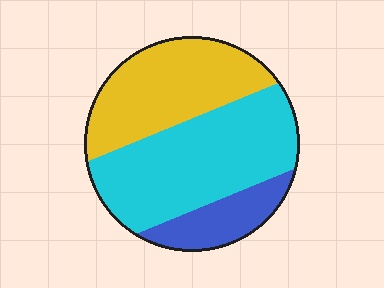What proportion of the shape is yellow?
Yellow takes up between a quarter and a half of the shape.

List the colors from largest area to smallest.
From largest to smallest: cyan, yellow, blue.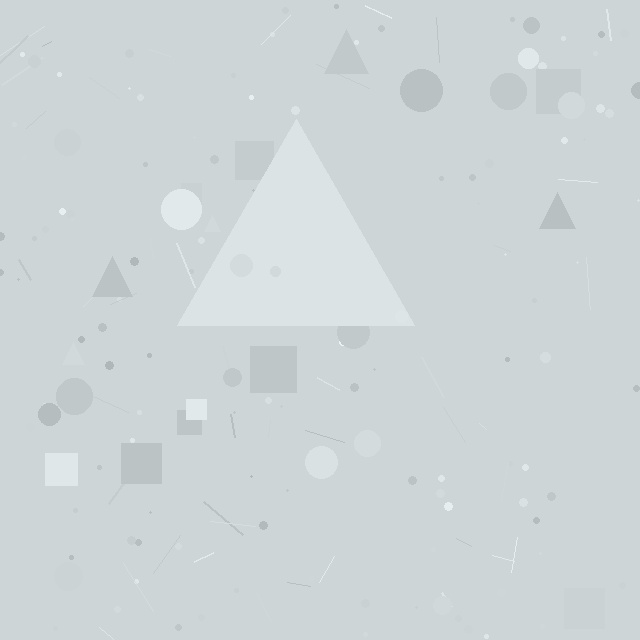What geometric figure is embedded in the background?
A triangle is embedded in the background.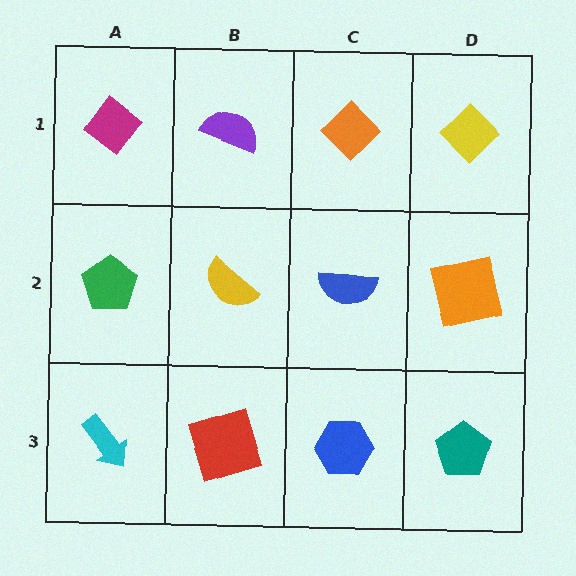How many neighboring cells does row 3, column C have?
3.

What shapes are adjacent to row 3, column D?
An orange square (row 2, column D), a blue hexagon (row 3, column C).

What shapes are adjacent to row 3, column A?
A green pentagon (row 2, column A), a red square (row 3, column B).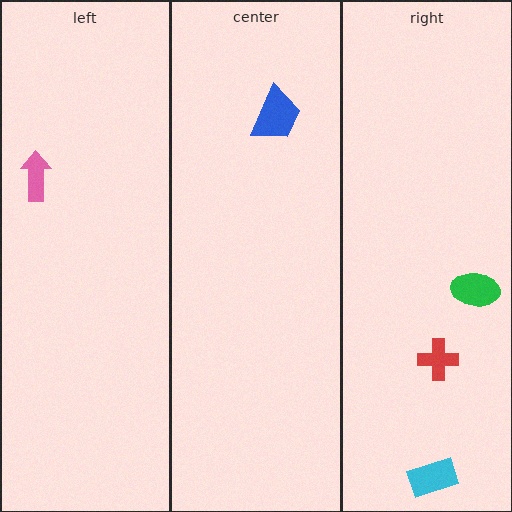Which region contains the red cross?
The right region.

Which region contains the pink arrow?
The left region.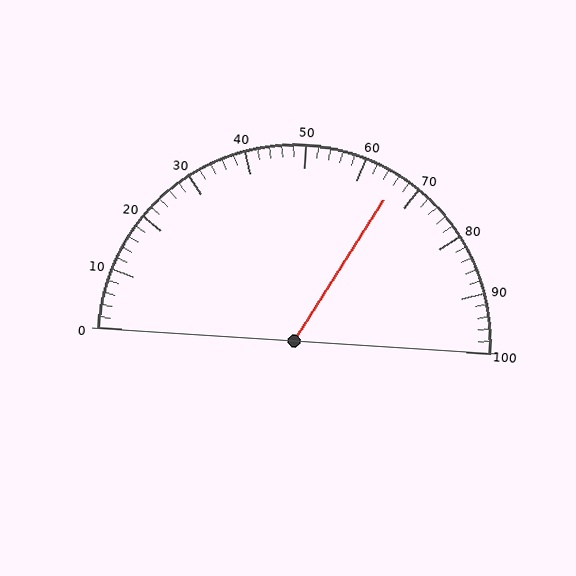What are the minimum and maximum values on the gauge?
The gauge ranges from 0 to 100.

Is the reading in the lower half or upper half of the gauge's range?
The reading is in the upper half of the range (0 to 100).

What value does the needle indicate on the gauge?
The needle indicates approximately 66.